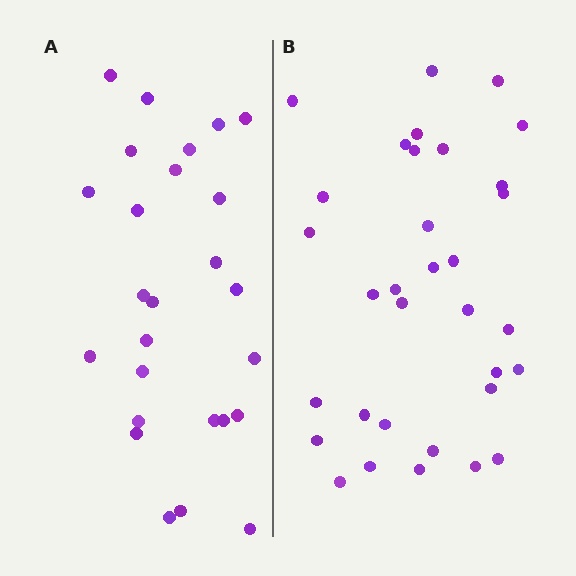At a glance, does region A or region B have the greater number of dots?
Region B (the right region) has more dots.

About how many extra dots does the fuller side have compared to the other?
Region B has roughly 8 or so more dots than region A.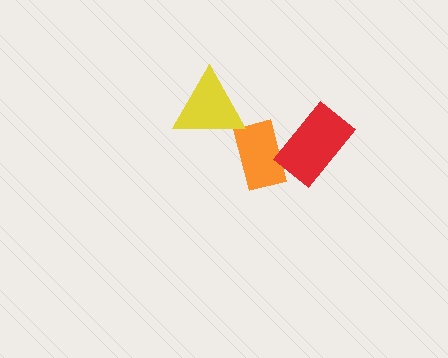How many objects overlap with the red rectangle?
1 object overlaps with the red rectangle.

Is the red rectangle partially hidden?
No, no other shape covers it.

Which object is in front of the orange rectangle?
The red rectangle is in front of the orange rectangle.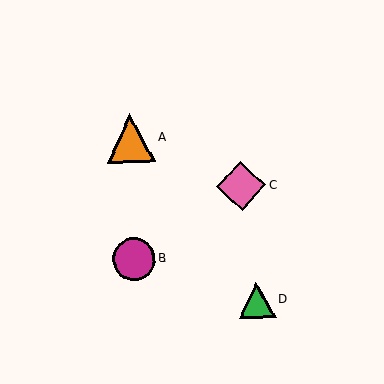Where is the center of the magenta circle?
The center of the magenta circle is at (134, 259).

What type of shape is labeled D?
Shape D is a green triangle.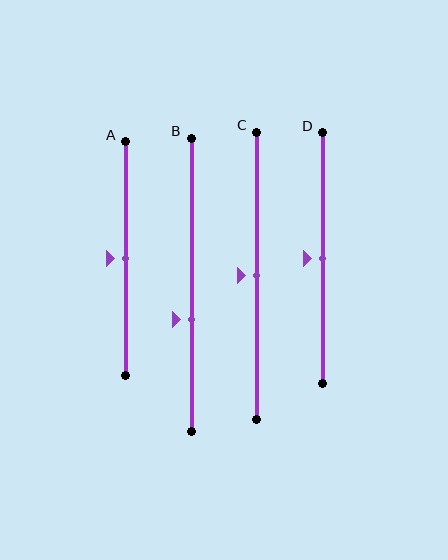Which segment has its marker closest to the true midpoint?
Segment A has its marker closest to the true midpoint.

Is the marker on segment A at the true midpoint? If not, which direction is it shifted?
Yes, the marker on segment A is at the true midpoint.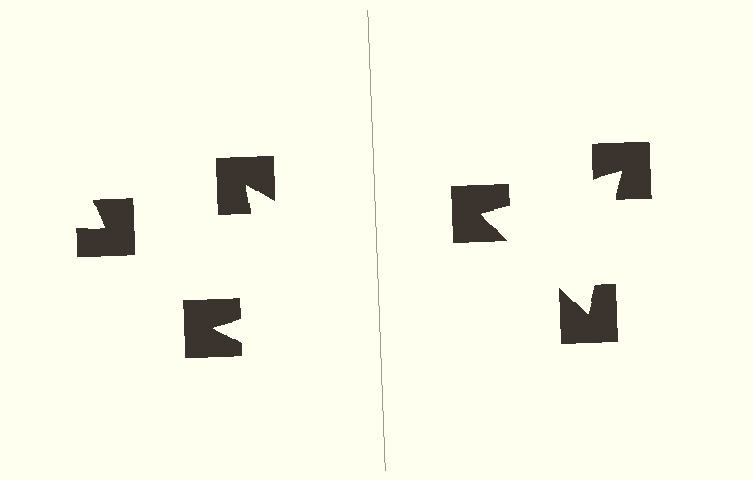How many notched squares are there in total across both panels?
6 — 3 on each side.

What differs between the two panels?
The notched squares are positioned identically on both sides; only the wedge orientations differ. On the right they align to a triangle; on the left they are misaligned.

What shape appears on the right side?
An illusory triangle.